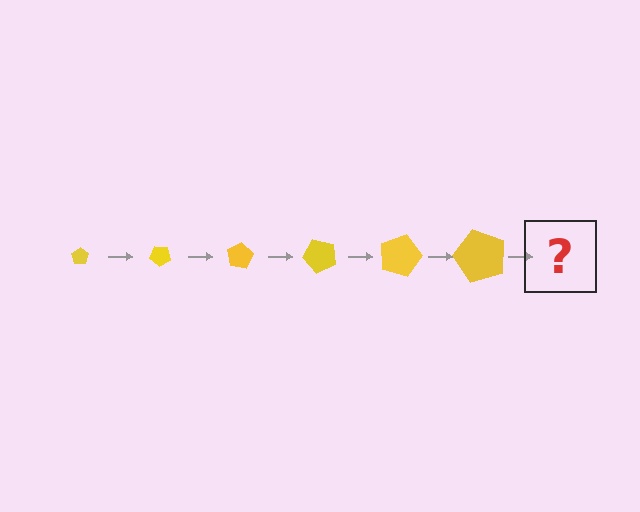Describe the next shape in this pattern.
It should be a pentagon, larger than the previous one and rotated 240 degrees from the start.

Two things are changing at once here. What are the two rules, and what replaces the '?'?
The two rules are that the pentagon grows larger each step and it rotates 40 degrees each step. The '?' should be a pentagon, larger than the previous one and rotated 240 degrees from the start.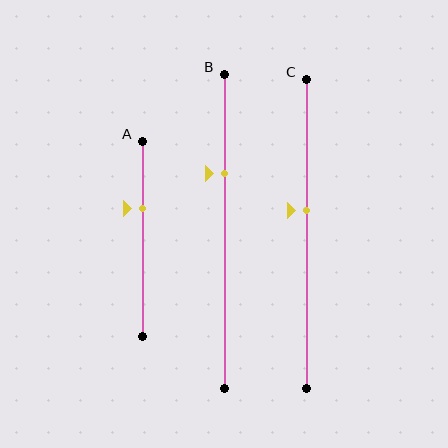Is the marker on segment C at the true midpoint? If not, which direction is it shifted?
No, the marker on segment C is shifted upward by about 7% of the segment length.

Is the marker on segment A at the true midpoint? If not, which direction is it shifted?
No, the marker on segment A is shifted upward by about 15% of the segment length.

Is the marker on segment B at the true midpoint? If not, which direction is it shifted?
No, the marker on segment B is shifted upward by about 18% of the segment length.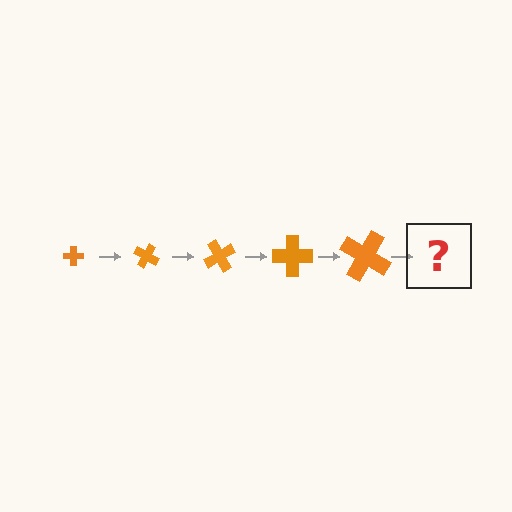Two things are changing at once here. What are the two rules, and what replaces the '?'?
The two rules are that the cross grows larger each step and it rotates 30 degrees each step. The '?' should be a cross, larger than the previous one and rotated 150 degrees from the start.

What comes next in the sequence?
The next element should be a cross, larger than the previous one and rotated 150 degrees from the start.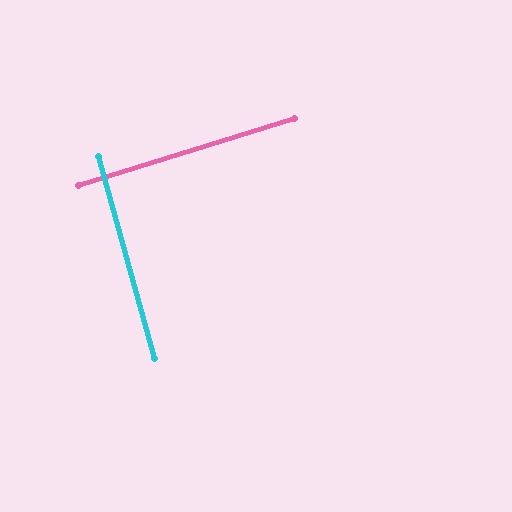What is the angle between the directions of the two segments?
Approximately 88 degrees.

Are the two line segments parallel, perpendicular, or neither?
Perpendicular — they meet at approximately 88°.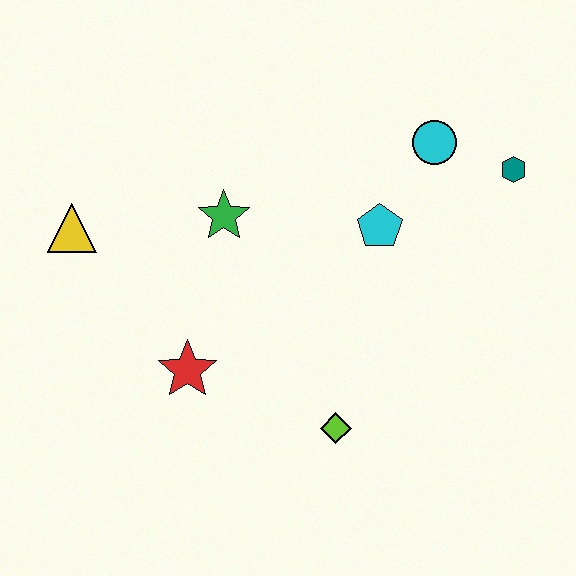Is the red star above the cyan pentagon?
No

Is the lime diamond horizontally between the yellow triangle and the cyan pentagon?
Yes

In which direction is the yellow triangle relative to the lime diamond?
The yellow triangle is to the left of the lime diamond.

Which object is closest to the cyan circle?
The teal hexagon is closest to the cyan circle.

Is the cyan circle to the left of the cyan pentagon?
No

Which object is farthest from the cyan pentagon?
The yellow triangle is farthest from the cyan pentagon.